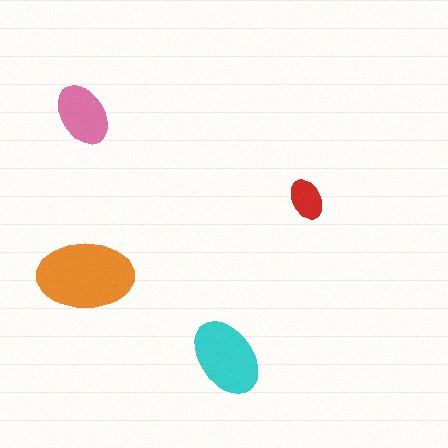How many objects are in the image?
There are 4 objects in the image.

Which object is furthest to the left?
The pink ellipse is leftmost.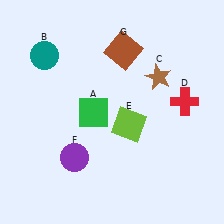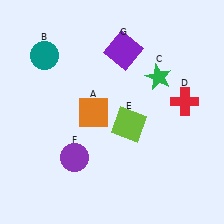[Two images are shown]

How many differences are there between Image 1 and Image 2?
There are 3 differences between the two images.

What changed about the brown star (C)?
In Image 1, C is brown. In Image 2, it changed to green.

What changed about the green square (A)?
In Image 1, A is green. In Image 2, it changed to orange.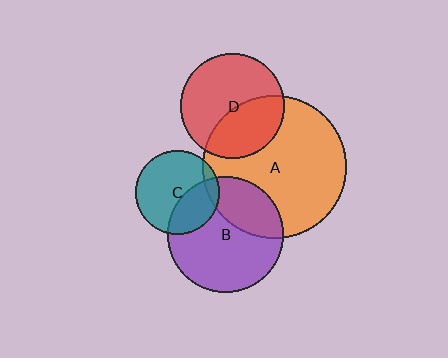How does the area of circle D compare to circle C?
Approximately 1.5 times.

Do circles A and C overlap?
Yes.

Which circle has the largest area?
Circle A (orange).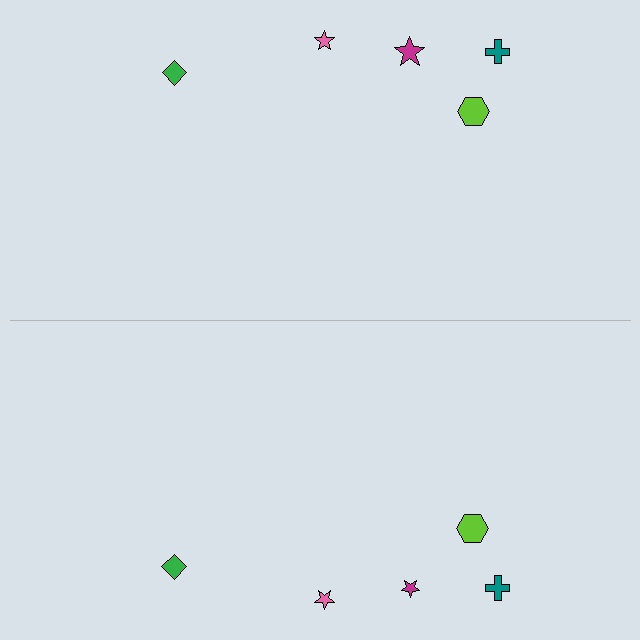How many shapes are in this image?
There are 10 shapes in this image.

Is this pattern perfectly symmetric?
No, the pattern is not perfectly symmetric. The magenta star on the bottom side has a different size than its mirror counterpart.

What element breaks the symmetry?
The magenta star on the bottom side has a different size than its mirror counterpart.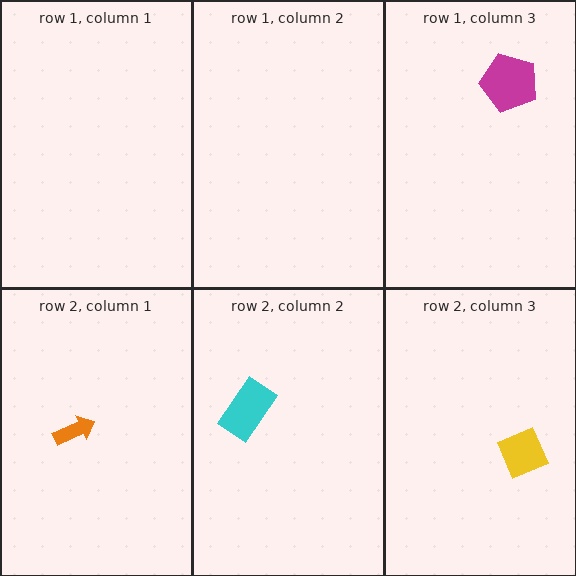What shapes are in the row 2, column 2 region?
The cyan rectangle.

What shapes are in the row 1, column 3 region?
The magenta pentagon.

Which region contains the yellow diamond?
The row 2, column 3 region.